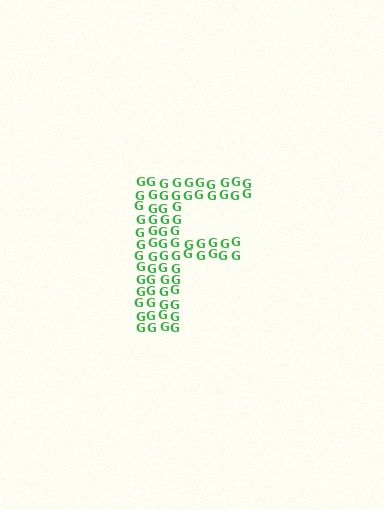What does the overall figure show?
The overall figure shows the letter F.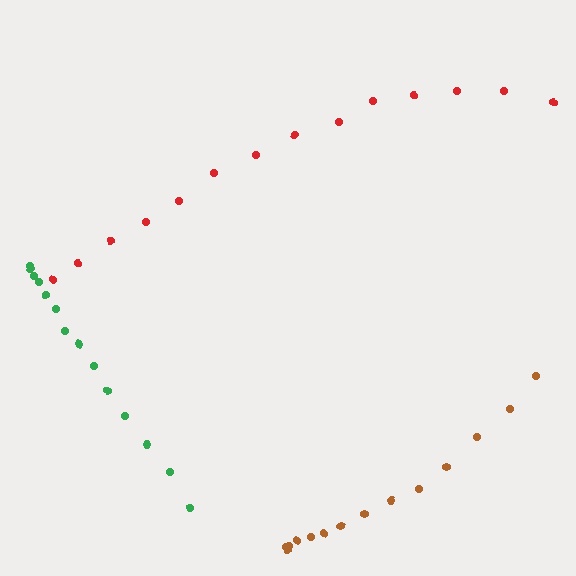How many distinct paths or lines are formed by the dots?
There are 3 distinct paths.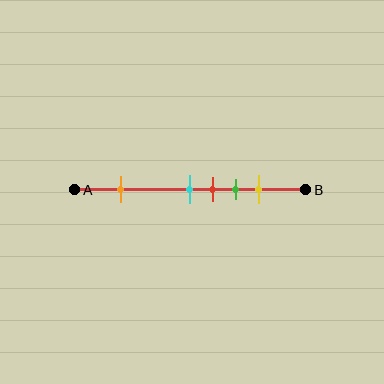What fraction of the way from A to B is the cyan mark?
The cyan mark is approximately 50% (0.5) of the way from A to B.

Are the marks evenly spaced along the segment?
No, the marks are not evenly spaced.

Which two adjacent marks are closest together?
The cyan and red marks are the closest adjacent pair.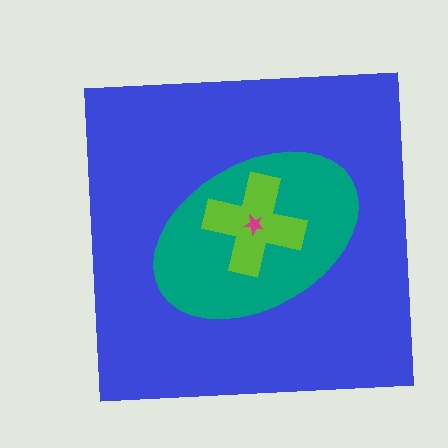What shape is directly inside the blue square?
The teal ellipse.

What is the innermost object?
The magenta star.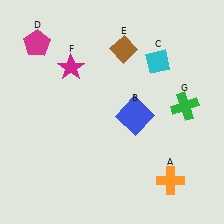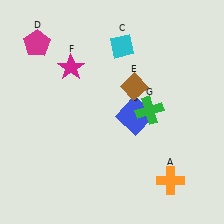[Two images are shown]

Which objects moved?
The objects that moved are: the cyan diamond (C), the brown diamond (E), the green cross (G).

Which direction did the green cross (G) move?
The green cross (G) moved left.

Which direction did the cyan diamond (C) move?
The cyan diamond (C) moved left.